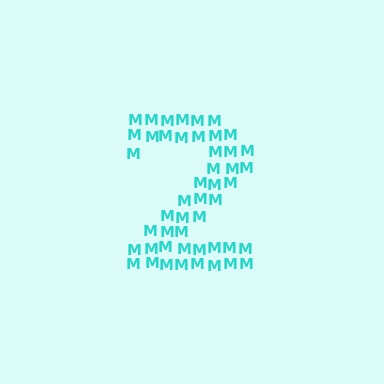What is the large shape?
The large shape is the digit 2.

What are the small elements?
The small elements are letter M's.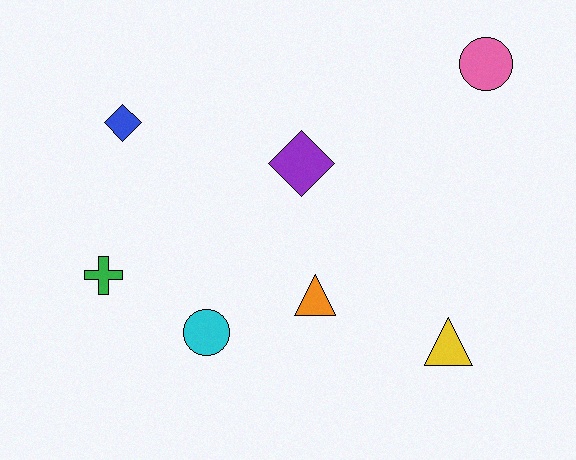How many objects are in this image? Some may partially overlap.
There are 7 objects.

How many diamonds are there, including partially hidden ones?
There are 2 diamonds.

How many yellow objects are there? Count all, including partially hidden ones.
There is 1 yellow object.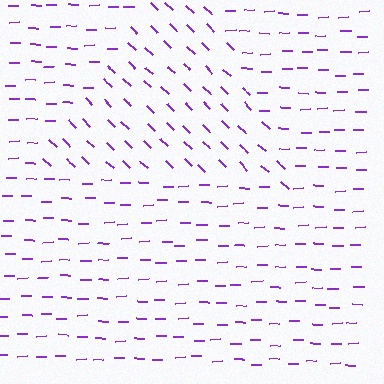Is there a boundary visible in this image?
Yes, there is a texture boundary formed by a change in line orientation.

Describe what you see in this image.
The image is filled with small purple line segments. A triangle region in the image has lines oriented differently from the surrounding lines, creating a visible texture boundary.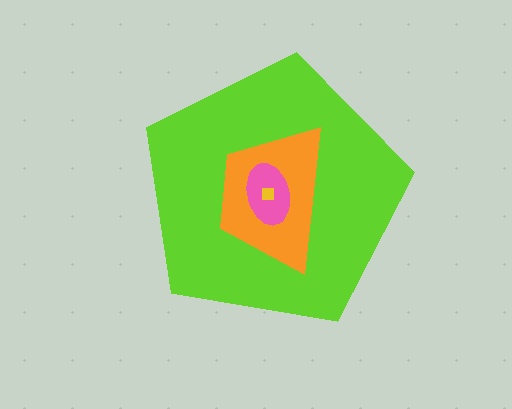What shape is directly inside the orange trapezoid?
The pink ellipse.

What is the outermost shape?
The lime pentagon.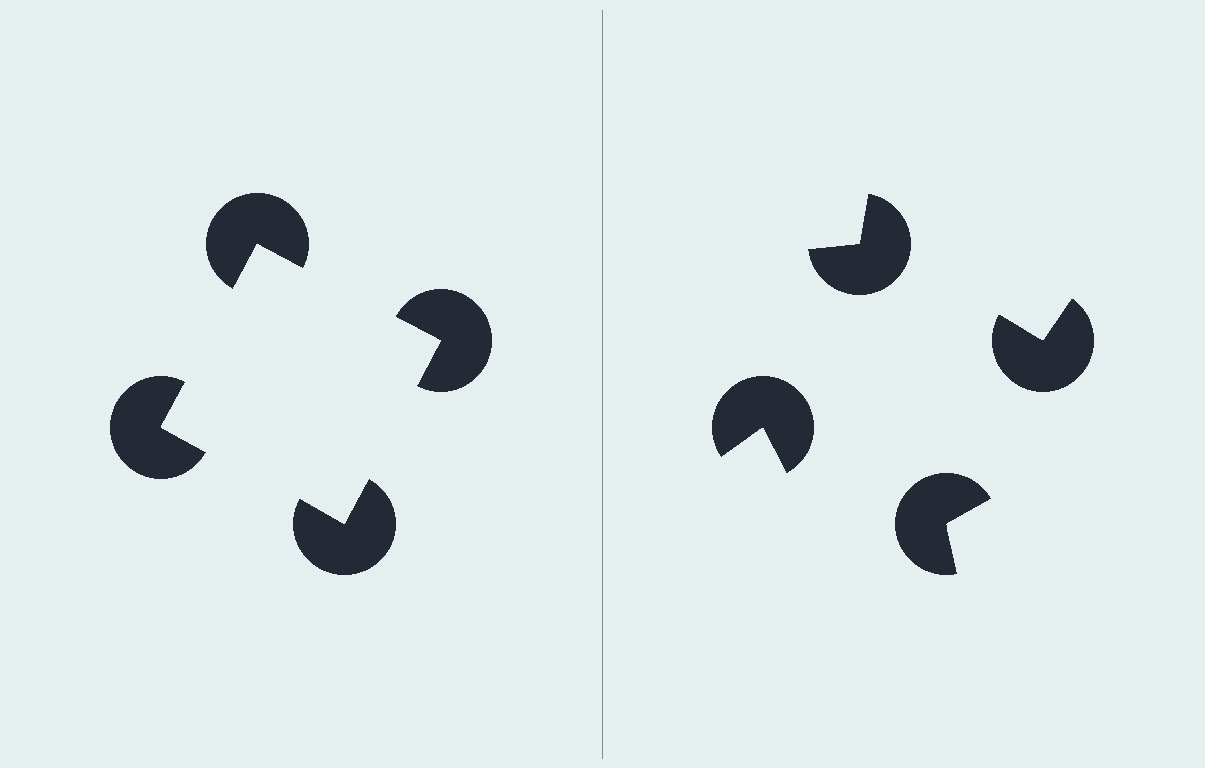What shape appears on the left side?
An illusory square.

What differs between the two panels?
The pac-man discs are positioned identically on both sides; only the wedge orientations differ. On the left they align to a square; on the right they are misaligned.